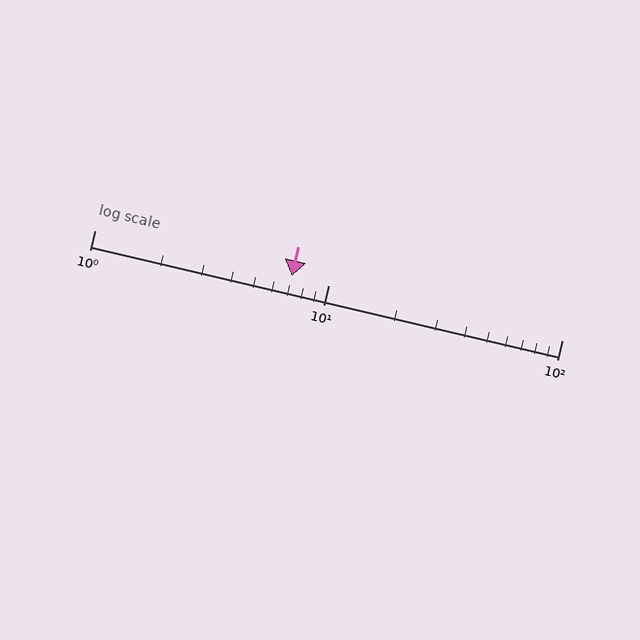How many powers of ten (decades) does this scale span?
The scale spans 2 decades, from 1 to 100.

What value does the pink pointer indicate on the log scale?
The pointer indicates approximately 7.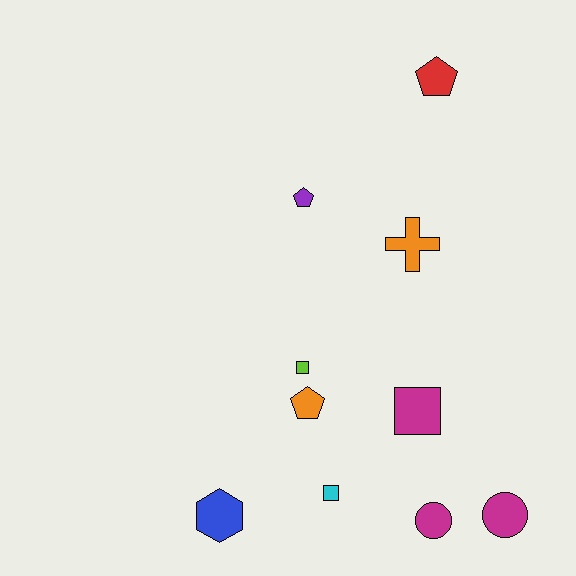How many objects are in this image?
There are 10 objects.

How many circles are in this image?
There are 2 circles.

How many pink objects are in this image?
There are no pink objects.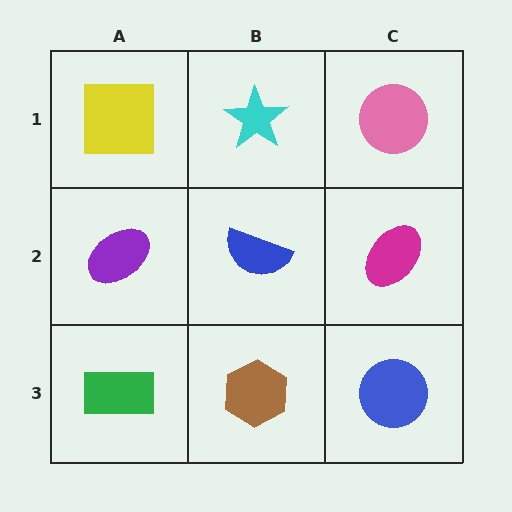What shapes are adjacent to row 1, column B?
A blue semicircle (row 2, column B), a yellow square (row 1, column A), a pink circle (row 1, column C).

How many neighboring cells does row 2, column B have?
4.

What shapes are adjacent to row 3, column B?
A blue semicircle (row 2, column B), a green rectangle (row 3, column A), a blue circle (row 3, column C).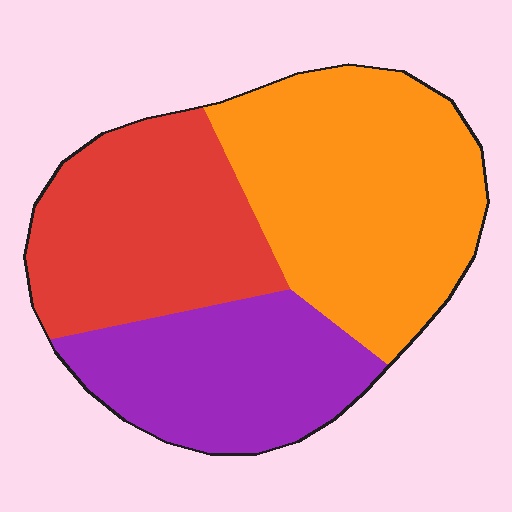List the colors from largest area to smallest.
From largest to smallest: orange, red, purple.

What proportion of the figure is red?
Red covers roughly 30% of the figure.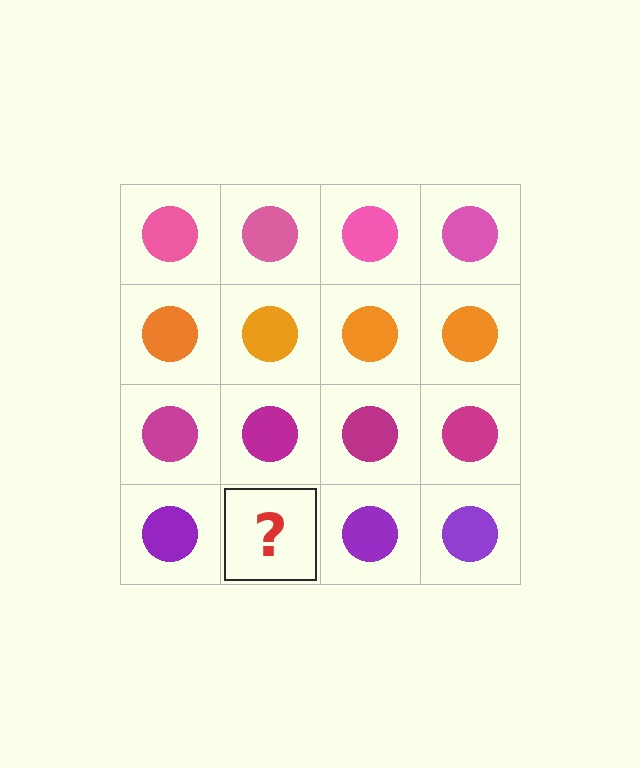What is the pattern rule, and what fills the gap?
The rule is that each row has a consistent color. The gap should be filled with a purple circle.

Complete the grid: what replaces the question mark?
The question mark should be replaced with a purple circle.